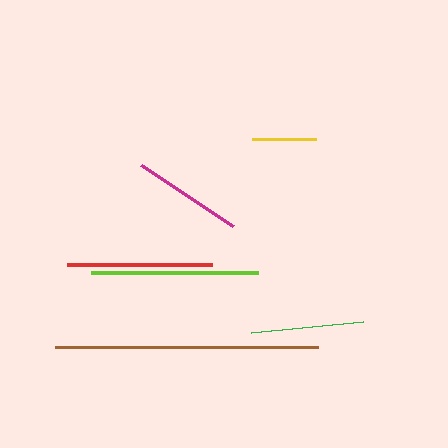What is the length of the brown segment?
The brown segment is approximately 263 pixels long.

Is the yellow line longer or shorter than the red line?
The red line is longer than the yellow line.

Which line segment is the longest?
The brown line is the longest at approximately 263 pixels.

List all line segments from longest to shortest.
From longest to shortest: brown, lime, red, green, magenta, yellow.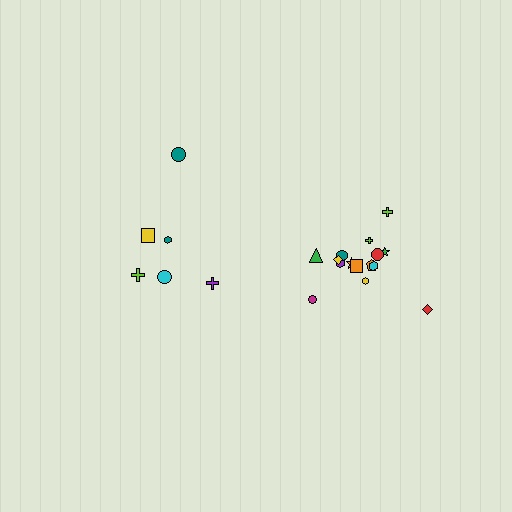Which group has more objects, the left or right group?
The right group.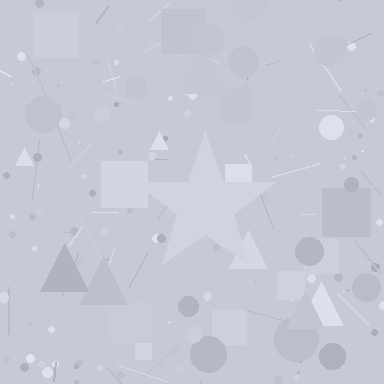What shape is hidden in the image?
A star is hidden in the image.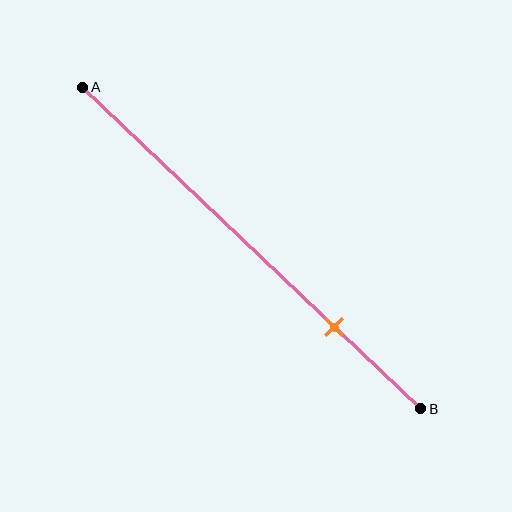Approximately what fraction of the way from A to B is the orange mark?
The orange mark is approximately 75% of the way from A to B.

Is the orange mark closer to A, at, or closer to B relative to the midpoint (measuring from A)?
The orange mark is closer to point B than the midpoint of segment AB.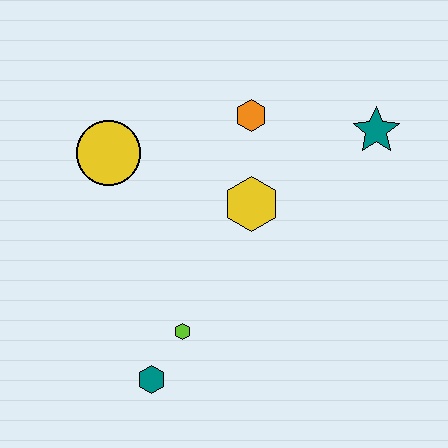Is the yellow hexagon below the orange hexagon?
Yes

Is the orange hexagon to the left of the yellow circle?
No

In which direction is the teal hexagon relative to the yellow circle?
The teal hexagon is below the yellow circle.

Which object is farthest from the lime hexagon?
The teal star is farthest from the lime hexagon.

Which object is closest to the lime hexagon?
The teal hexagon is closest to the lime hexagon.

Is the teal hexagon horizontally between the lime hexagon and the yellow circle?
Yes